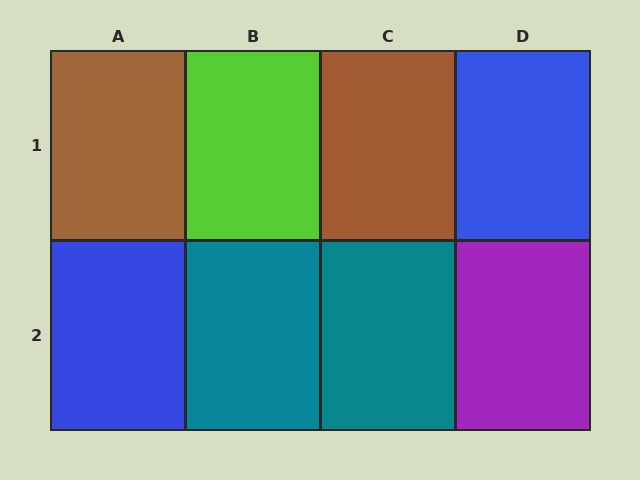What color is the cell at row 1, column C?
Brown.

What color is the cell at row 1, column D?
Blue.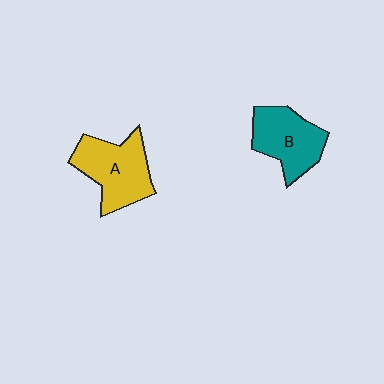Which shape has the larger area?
Shape A (yellow).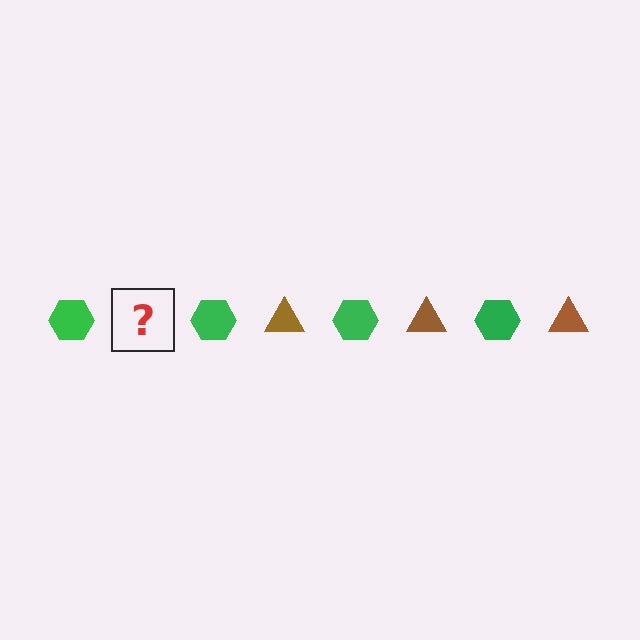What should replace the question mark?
The question mark should be replaced with a brown triangle.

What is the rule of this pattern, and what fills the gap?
The rule is that the pattern alternates between green hexagon and brown triangle. The gap should be filled with a brown triangle.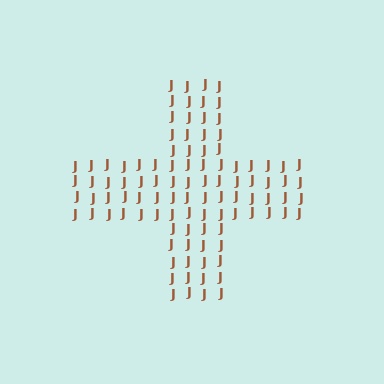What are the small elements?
The small elements are letter J's.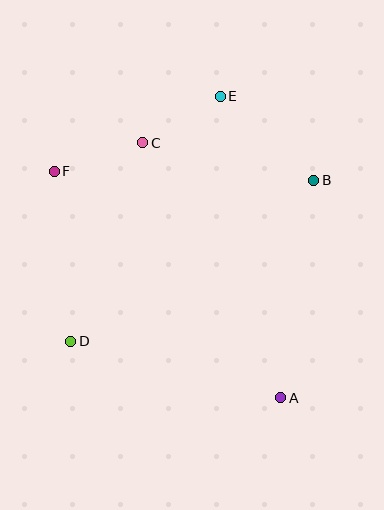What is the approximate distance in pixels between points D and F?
The distance between D and F is approximately 171 pixels.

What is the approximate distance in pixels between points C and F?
The distance between C and F is approximately 93 pixels.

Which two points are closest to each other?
Points C and E are closest to each other.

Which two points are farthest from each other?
Points A and F are farthest from each other.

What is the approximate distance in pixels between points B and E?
The distance between B and E is approximately 126 pixels.